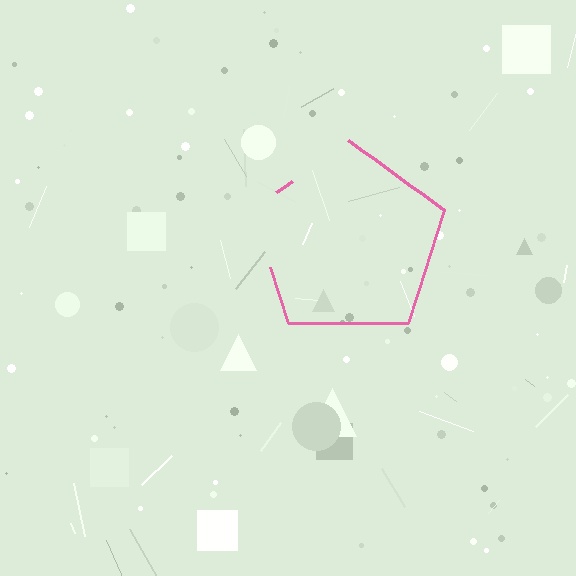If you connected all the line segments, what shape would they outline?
They would outline a pentagon.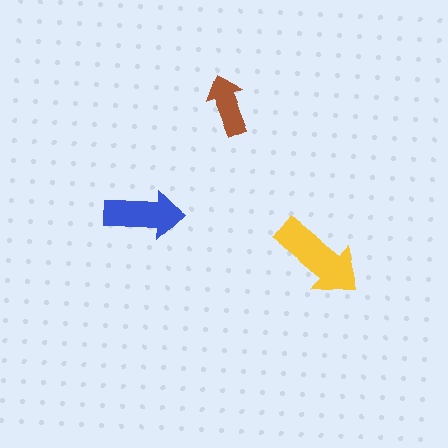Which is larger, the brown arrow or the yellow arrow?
The yellow one.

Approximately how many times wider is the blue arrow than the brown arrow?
About 1.5 times wider.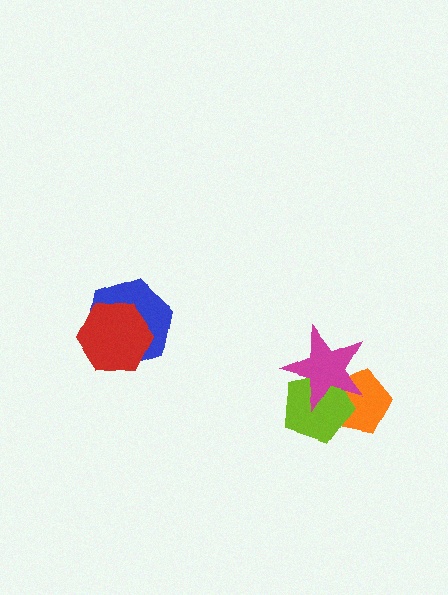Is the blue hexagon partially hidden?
Yes, it is partially covered by another shape.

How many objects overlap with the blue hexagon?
1 object overlaps with the blue hexagon.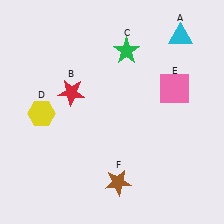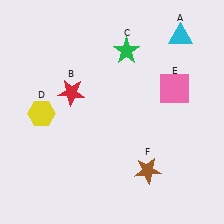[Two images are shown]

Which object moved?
The brown star (F) moved right.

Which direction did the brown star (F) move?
The brown star (F) moved right.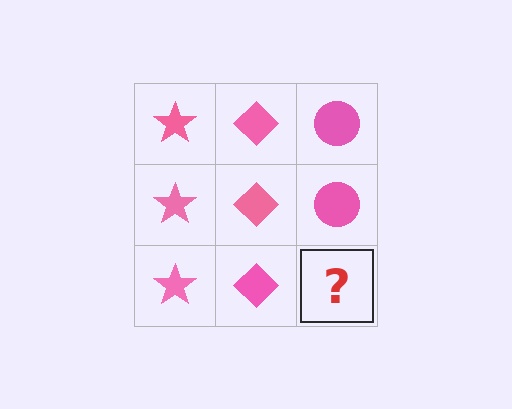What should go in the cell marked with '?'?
The missing cell should contain a pink circle.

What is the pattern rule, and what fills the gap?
The rule is that each column has a consistent shape. The gap should be filled with a pink circle.